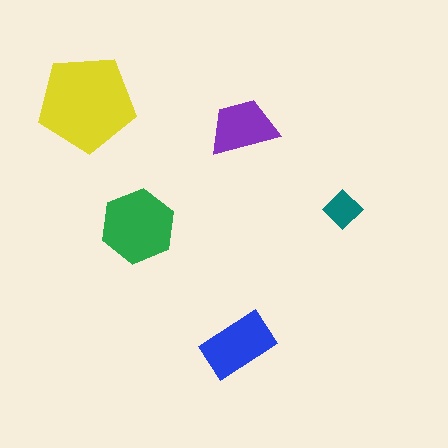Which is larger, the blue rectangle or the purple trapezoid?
The blue rectangle.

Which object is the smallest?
The teal diamond.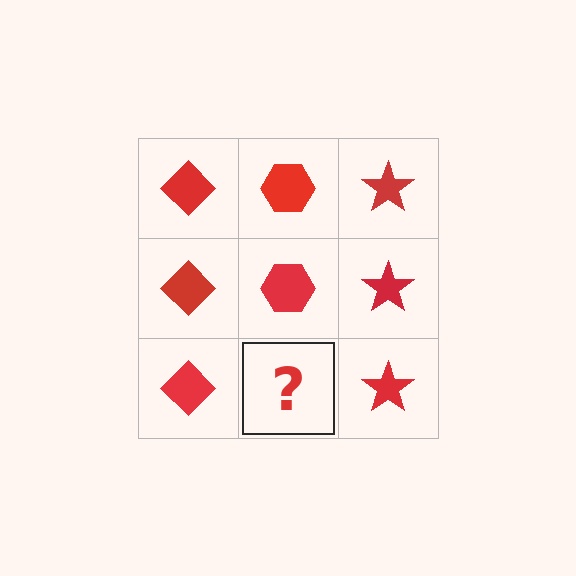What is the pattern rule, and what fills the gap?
The rule is that each column has a consistent shape. The gap should be filled with a red hexagon.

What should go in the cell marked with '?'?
The missing cell should contain a red hexagon.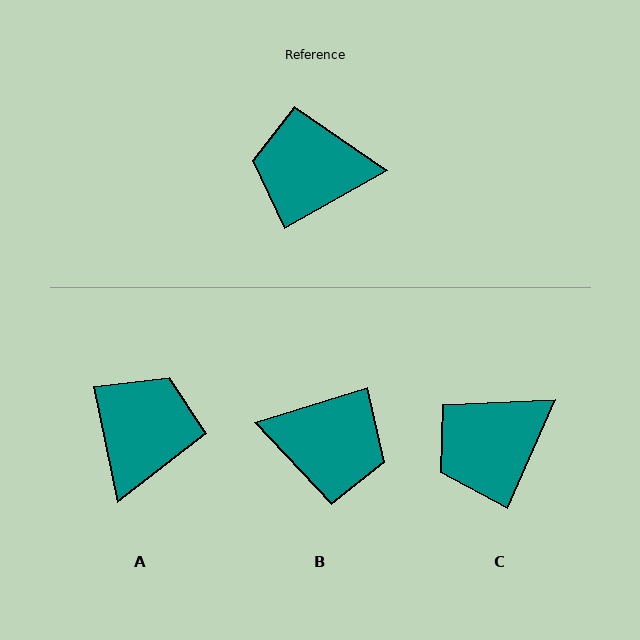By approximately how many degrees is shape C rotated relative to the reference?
Approximately 37 degrees counter-clockwise.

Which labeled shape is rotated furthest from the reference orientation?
B, about 167 degrees away.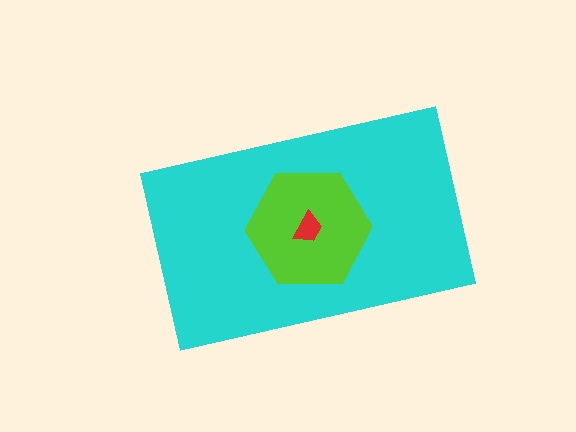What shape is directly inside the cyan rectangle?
The lime hexagon.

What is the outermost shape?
The cyan rectangle.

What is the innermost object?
The red trapezoid.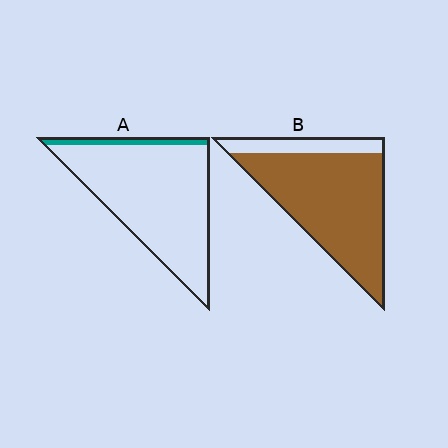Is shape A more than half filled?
No.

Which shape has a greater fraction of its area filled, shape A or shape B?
Shape B.